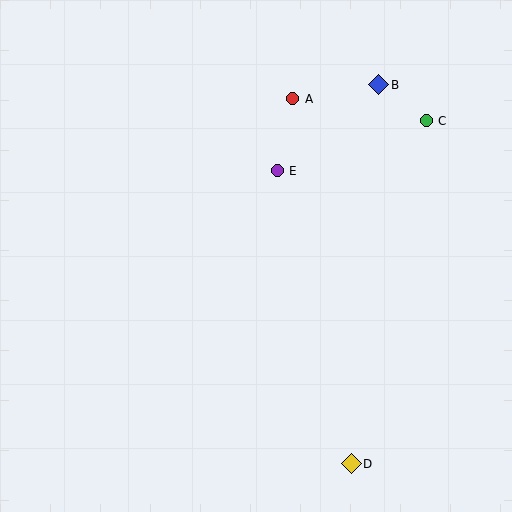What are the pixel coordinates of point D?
Point D is at (351, 464).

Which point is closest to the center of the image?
Point E at (277, 171) is closest to the center.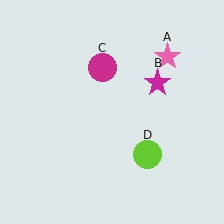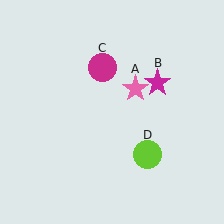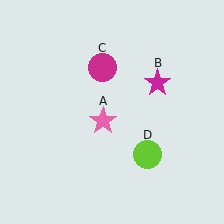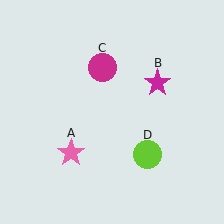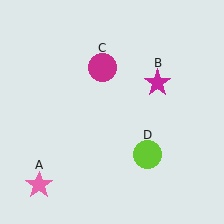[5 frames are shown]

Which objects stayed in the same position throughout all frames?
Magenta star (object B) and magenta circle (object C) and lime circle (object D) remained stationary.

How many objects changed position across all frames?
1 object changed position: pink star (object A).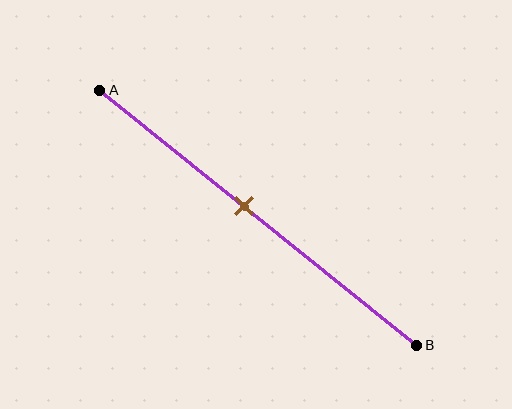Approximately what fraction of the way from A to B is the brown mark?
The brown mark is approximately 45% of the way from A to B.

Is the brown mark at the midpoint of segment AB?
No, the mark is at about 45% from A, not at the 50% midpoint.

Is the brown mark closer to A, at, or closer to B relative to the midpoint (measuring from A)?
The brown mark is closer to point A than the midpoint of segment AB.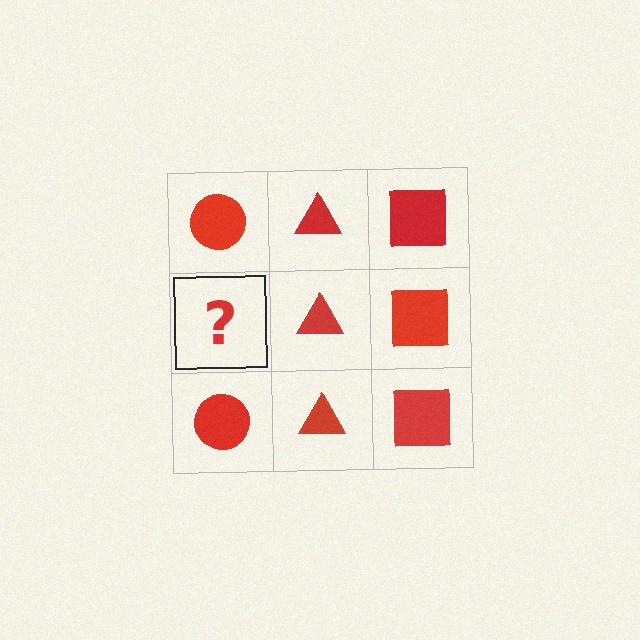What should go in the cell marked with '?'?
The missing cell should contain a red circle.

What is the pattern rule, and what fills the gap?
The rule is that each column has a consistent shape. The gap should be filled with a red circle.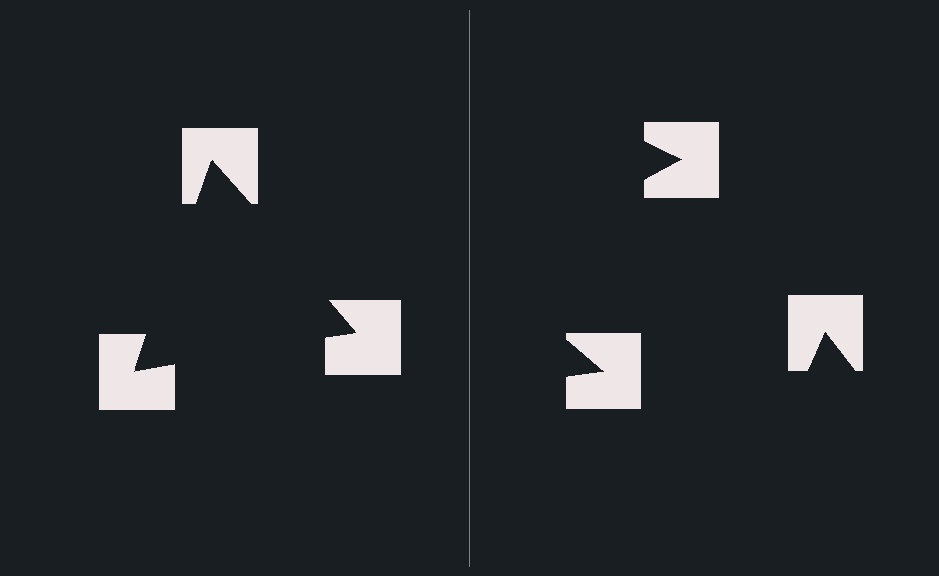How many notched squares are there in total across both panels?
6 — 3 on each side.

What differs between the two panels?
The notched squares are positioned identically on both sides; only the wedge orientations differ. On the left they align to a triangle; on the right they are misaligned.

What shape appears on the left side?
An illusory triangle.